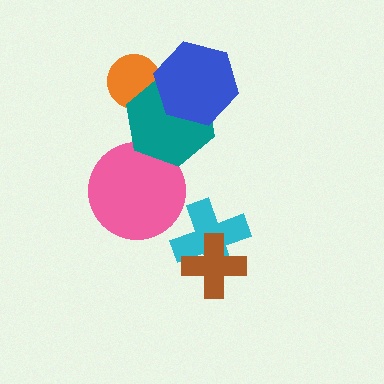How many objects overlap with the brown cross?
1 object overlaps with the brown cross.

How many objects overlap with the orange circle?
2 objects overlap with the orange circle.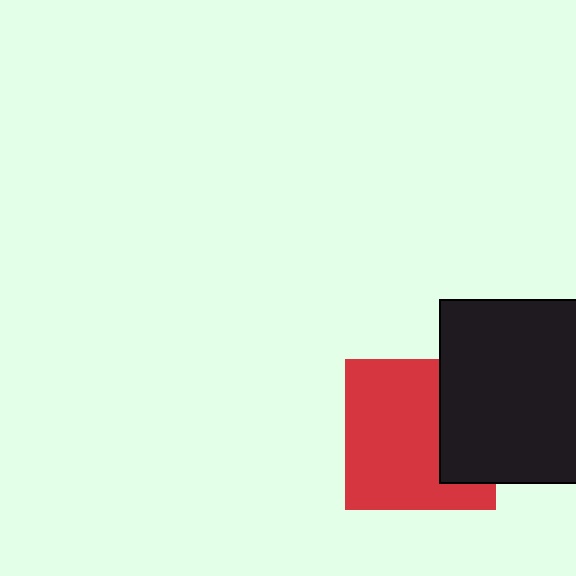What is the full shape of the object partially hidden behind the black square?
The partially hidden object is a red square.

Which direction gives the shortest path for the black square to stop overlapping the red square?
Moving right gives the shortest separation.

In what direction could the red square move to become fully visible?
The red square could move left. That would shift it out from behind the black square entirely.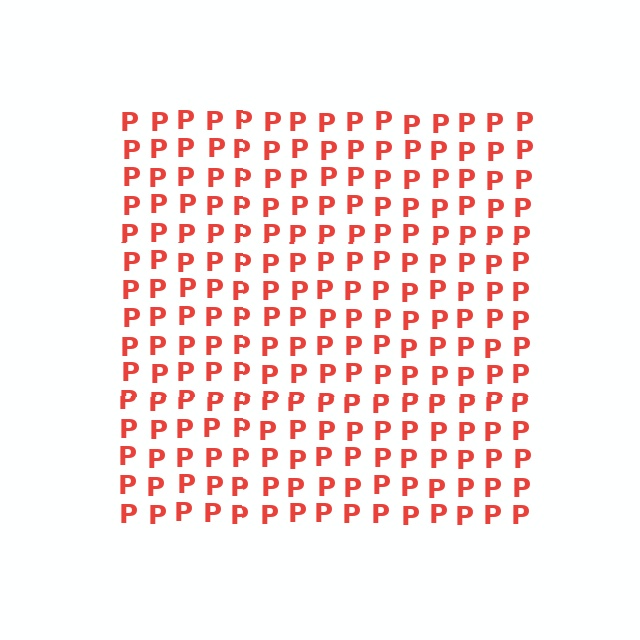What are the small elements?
The small elements are letter P's.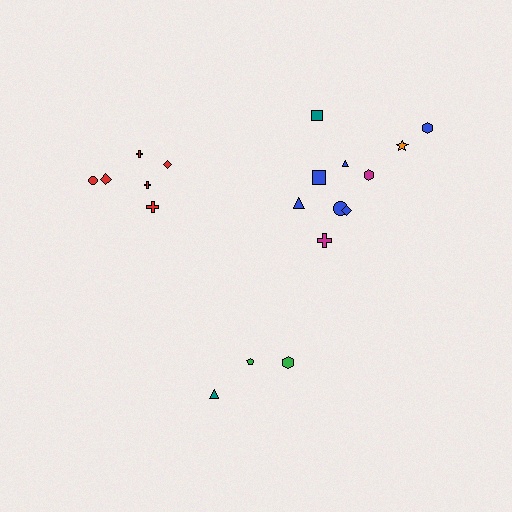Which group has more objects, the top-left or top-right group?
The top-right group.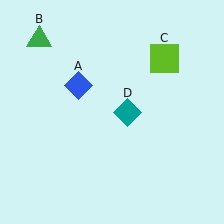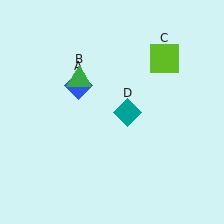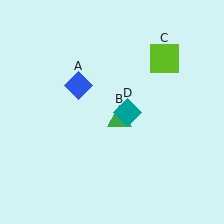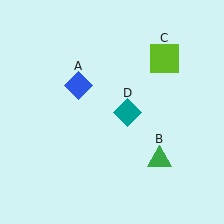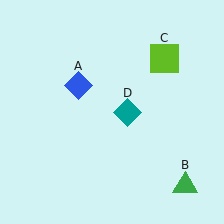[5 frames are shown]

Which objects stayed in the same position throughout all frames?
Blue diamond (object A) and lime square (object C) and teal diamond (object D) remained stationary.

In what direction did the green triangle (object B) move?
The green triangle (object B) moved down and to the right.